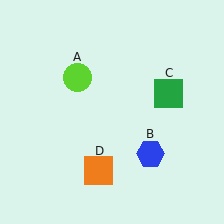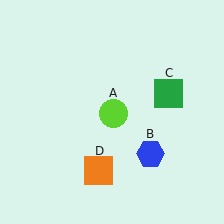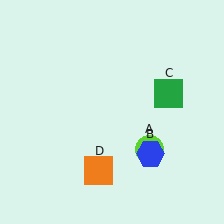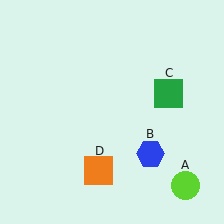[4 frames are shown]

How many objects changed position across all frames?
1 object changed position: lime circle (object A).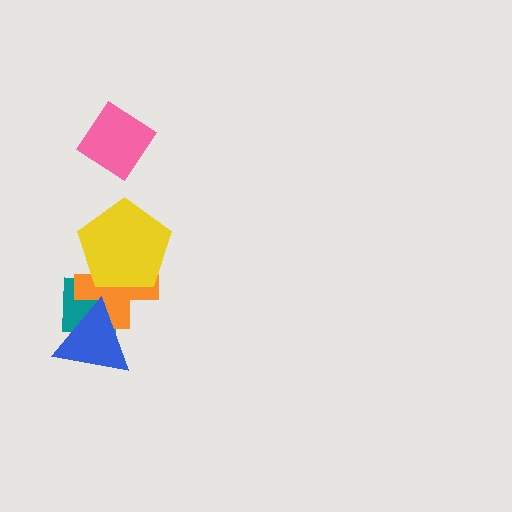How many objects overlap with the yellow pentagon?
2 objects overlap with the yellow pentagon.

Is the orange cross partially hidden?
Yes, it is partially covered by another shape.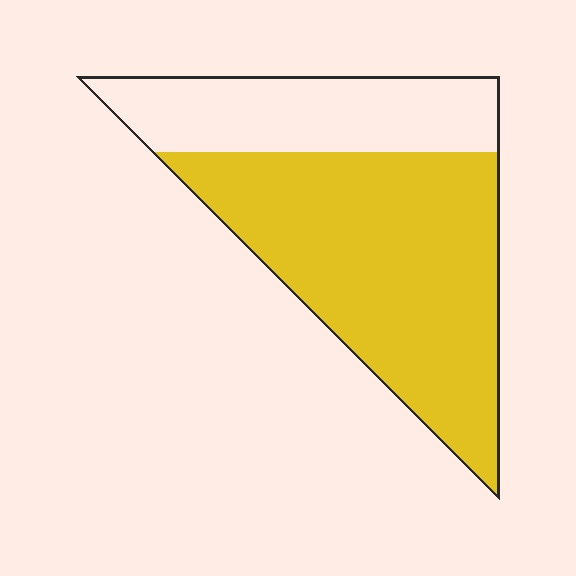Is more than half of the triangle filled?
Yes.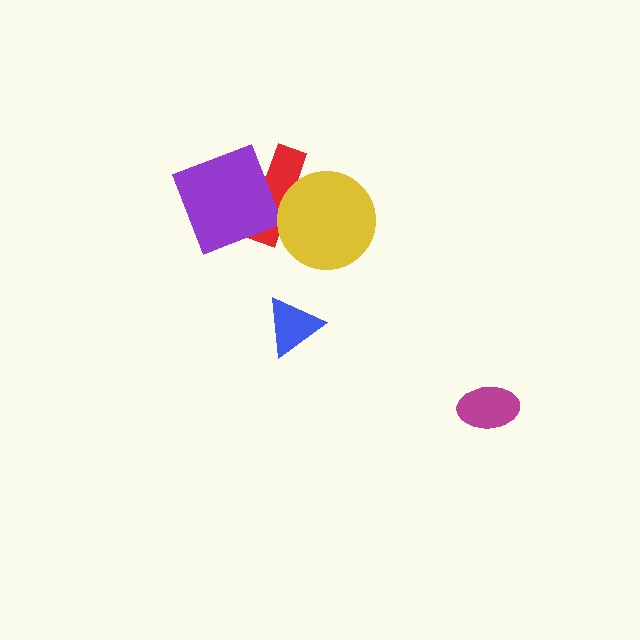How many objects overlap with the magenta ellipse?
0 objects overlap with the magenta ellipse.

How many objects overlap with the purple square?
1 object overlaps with the purple square.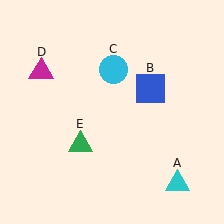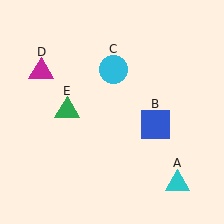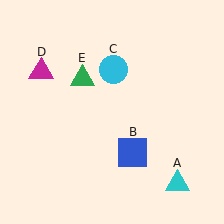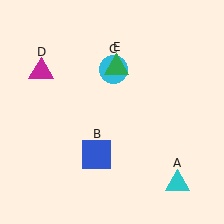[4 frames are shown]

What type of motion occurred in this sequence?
The blue square (object B), green triangle (object E) rotated clockwise around the center of the scene.